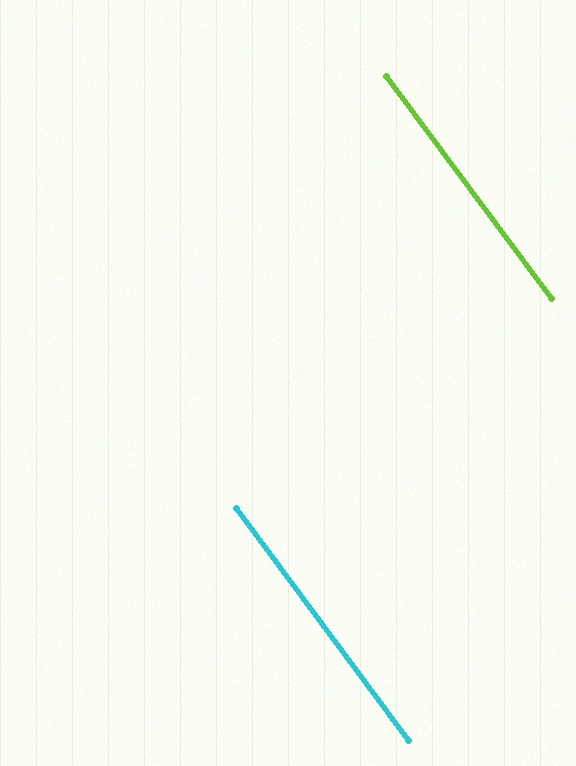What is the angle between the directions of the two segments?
Approximately 0 degrees.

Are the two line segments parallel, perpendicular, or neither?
Parallel — their directions differ by only 0.2°.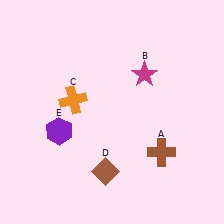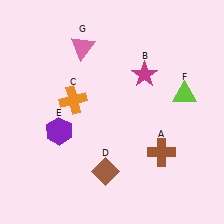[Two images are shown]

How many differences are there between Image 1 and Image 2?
There are 2 differences between the two images.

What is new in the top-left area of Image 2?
A pink triangle (G) was added in the top-left area of Image 2.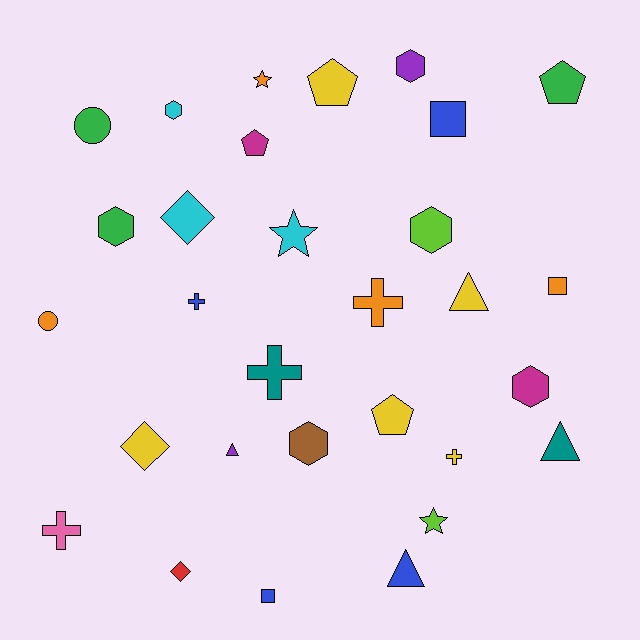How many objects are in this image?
There are 30 objects.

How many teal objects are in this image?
There are 2 teal objects.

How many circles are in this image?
There are 2 circles.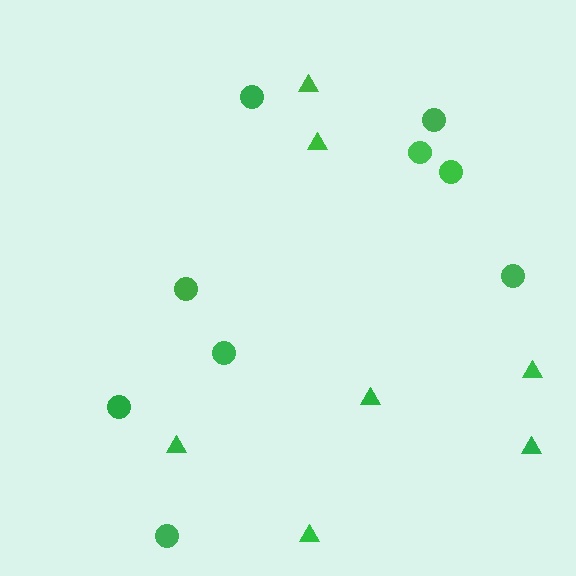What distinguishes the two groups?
There are 2 groups: one group of circles (9) and one group of triangles (7).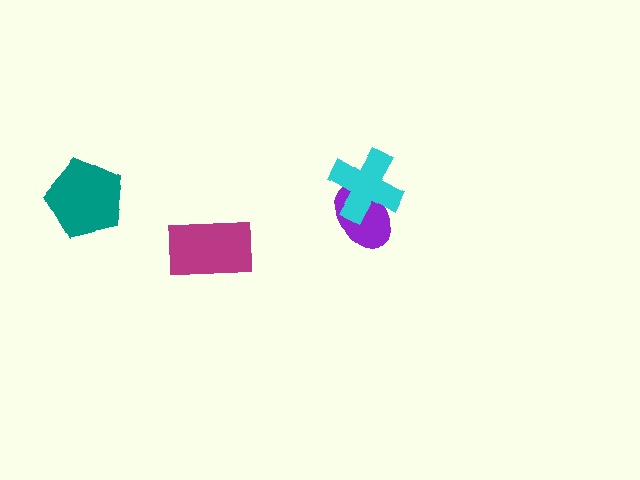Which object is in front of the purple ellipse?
The cyan cross is in front of the purple ellipse.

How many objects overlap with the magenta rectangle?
0 objects overlap with the magenta rectangle.